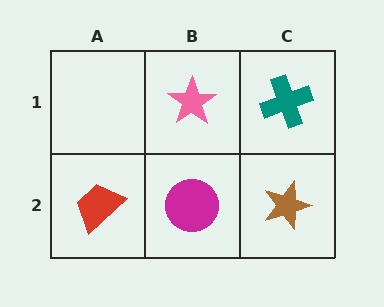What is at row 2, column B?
A magenta circle.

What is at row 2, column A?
A red trapezoid.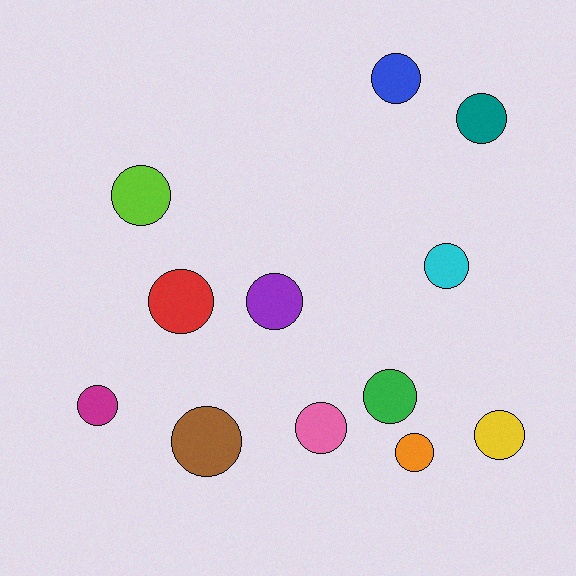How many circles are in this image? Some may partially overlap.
There are 12 circles.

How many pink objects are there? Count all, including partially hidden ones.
There is 1 pink object.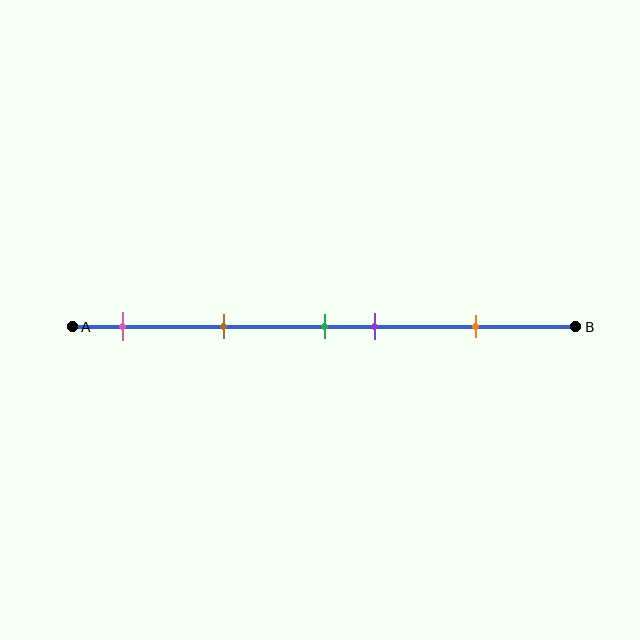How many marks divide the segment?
There are 5 marks dividing the segment.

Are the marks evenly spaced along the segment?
No, the marks are not evenly spaced.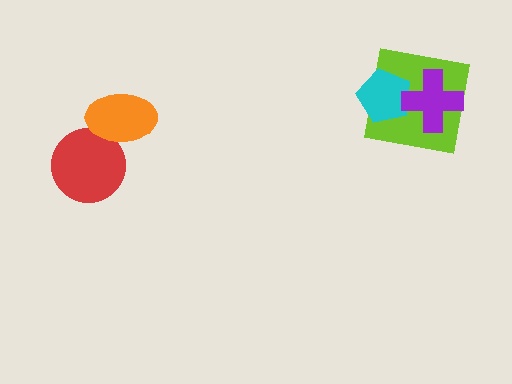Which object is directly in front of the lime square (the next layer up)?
The cyan pentagon is directly in front of the lime square.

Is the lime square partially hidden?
Yes, it is partially covered by another shape.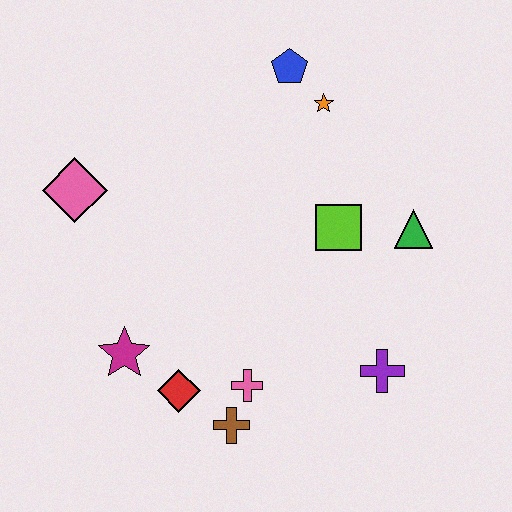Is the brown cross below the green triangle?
Yes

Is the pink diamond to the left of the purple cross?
Yes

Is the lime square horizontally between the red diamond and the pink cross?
No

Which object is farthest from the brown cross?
The blue pentagon is farthest from the brown cross.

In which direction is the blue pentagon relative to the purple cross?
The blue pentagon is above the purple cross.